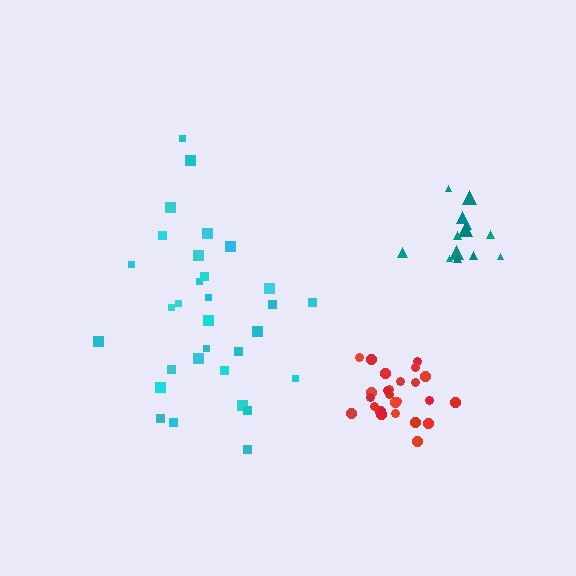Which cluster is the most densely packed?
Red.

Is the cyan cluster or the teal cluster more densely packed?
Teal.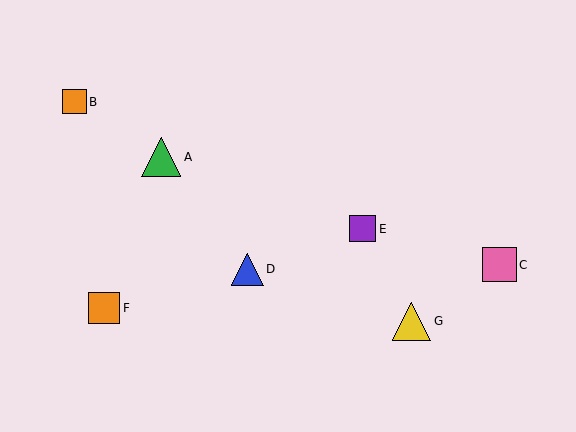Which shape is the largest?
The green triangle (labeled A) is the largest.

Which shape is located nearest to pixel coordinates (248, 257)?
The blue triangle (labeled D) at (247, 269) is nearest to that location.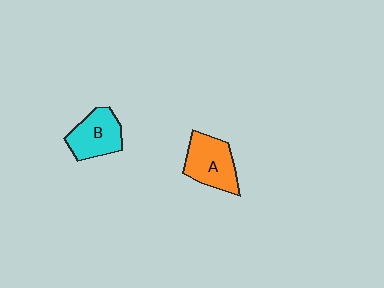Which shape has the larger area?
Shape A (orange).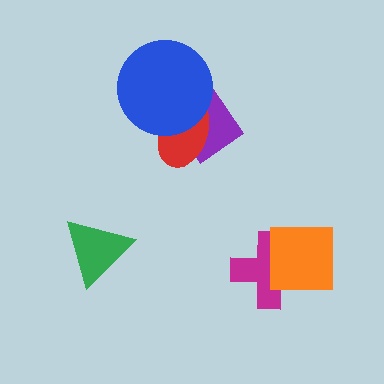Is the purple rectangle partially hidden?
Yes, it is partially covered by another shape.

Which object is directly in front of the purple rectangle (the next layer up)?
The red ellipse is directly in front of the purple rectangle.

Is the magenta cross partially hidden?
Yes, it is partially covered by another shape.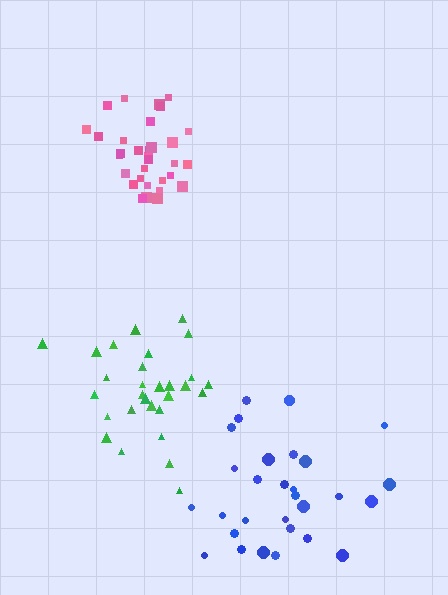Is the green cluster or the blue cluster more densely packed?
Green.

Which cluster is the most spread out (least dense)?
Blue.